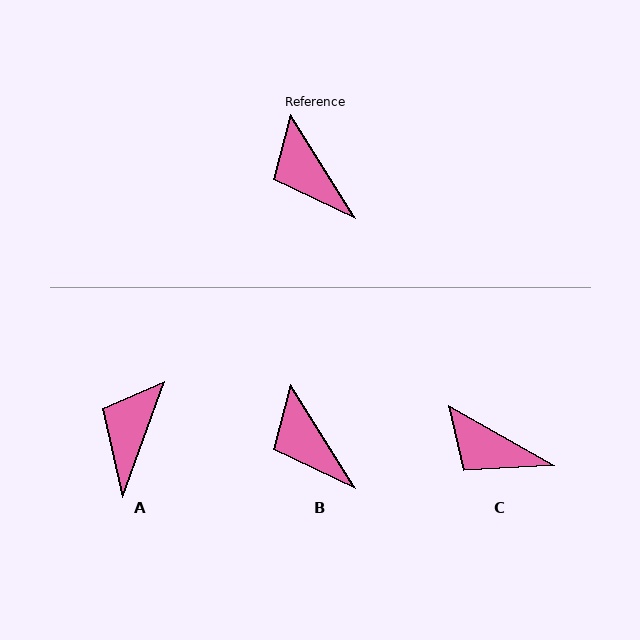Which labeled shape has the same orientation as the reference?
B.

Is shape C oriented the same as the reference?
No, it is off by about 28 degrees.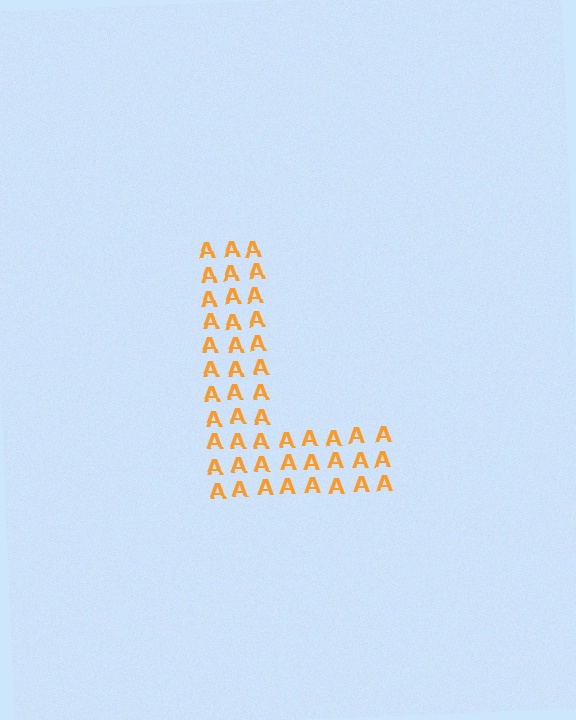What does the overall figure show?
The overall figure shows the letter L.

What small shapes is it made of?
It is made of small letter A's.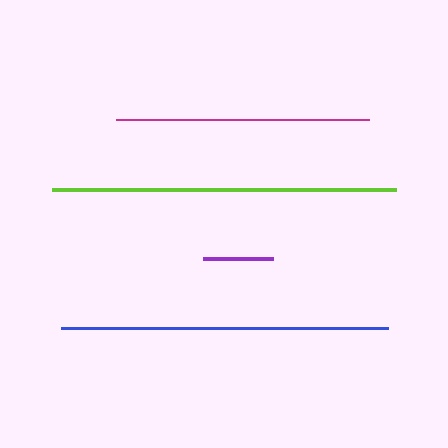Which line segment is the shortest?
The purple line is the shortest at approximately 71 pixels.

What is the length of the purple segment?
The purple segment is approximately 71 pixels long.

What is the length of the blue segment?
The blue segment is approximately 327 pixels long.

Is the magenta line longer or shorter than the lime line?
The lime line is longer than the magenta line.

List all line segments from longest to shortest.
From longest to shortest: lime, blue, magenta, purple.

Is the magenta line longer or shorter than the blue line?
The blue line is longer than the magenta line.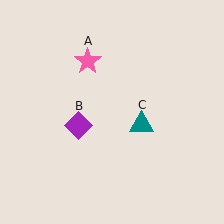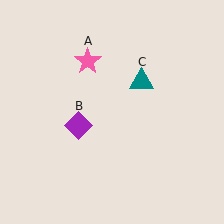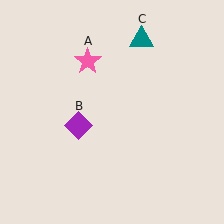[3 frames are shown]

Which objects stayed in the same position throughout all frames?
Pink star (object A) and purple diamond (object B) remained stationary.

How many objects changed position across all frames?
1 object changed position: teal triangle (object C).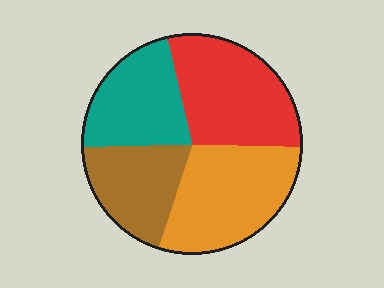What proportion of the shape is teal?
Teal covers roughly 20% of the shape.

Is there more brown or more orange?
Orange.